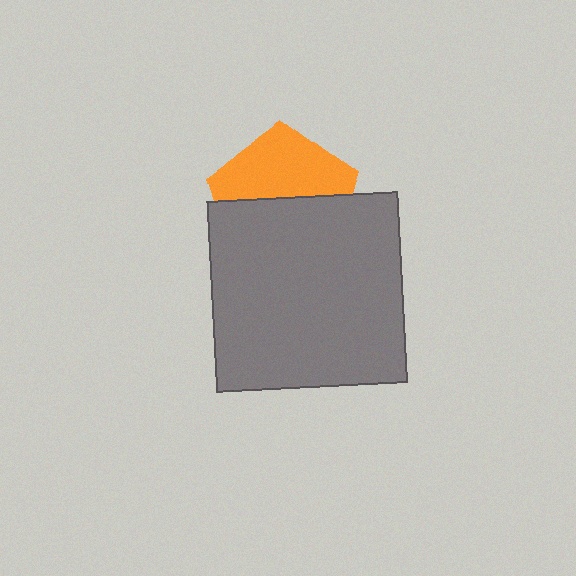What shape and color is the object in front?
The object in front is a gray square.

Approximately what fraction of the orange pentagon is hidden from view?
Roughly 52% of the orange pentagon is hidden behind the gray square.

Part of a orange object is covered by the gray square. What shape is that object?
It is a pentagon.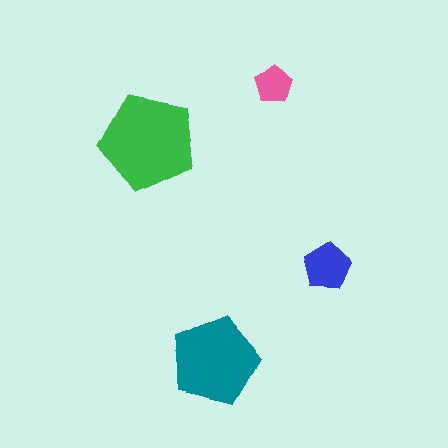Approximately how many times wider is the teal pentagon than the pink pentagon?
About 2.5 times wider.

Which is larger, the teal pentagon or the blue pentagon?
The teal one.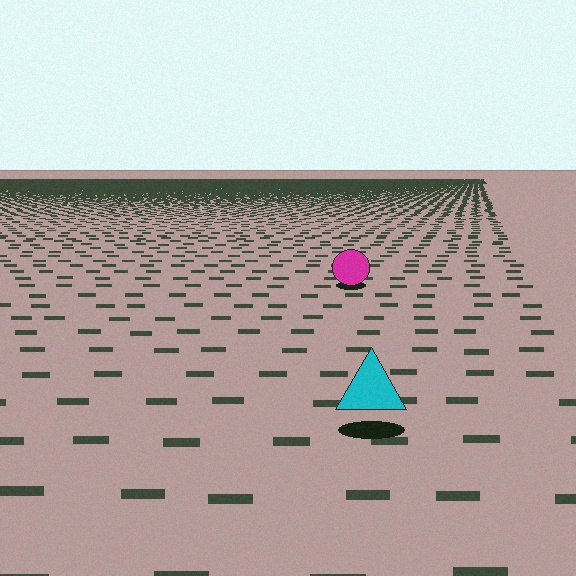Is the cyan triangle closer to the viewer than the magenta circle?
Yes. The cyan triangle is closer — you can tell from the texture gradient: the ground texture is coarser near it.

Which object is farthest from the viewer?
The magenta circle is farthest from the viewer. It appears smaller and the ground texture around it is denser.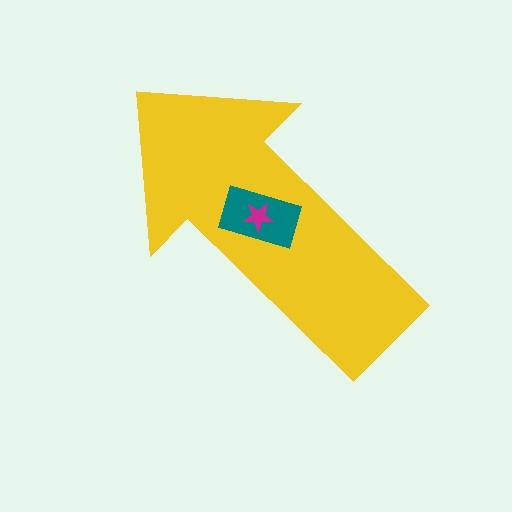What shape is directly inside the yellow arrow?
The teal rectangle.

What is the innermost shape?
The magenta star.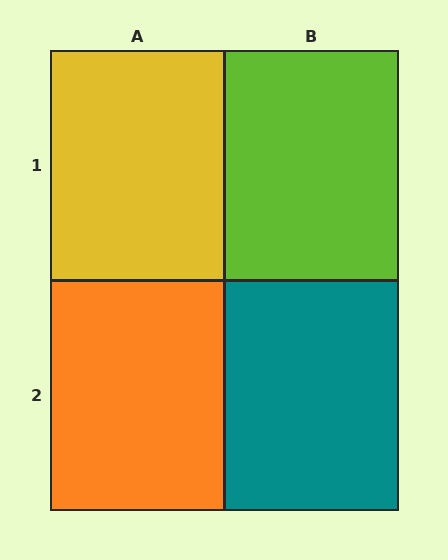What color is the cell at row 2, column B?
Teal.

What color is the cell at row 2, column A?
Orange.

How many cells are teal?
1 cell is teal.